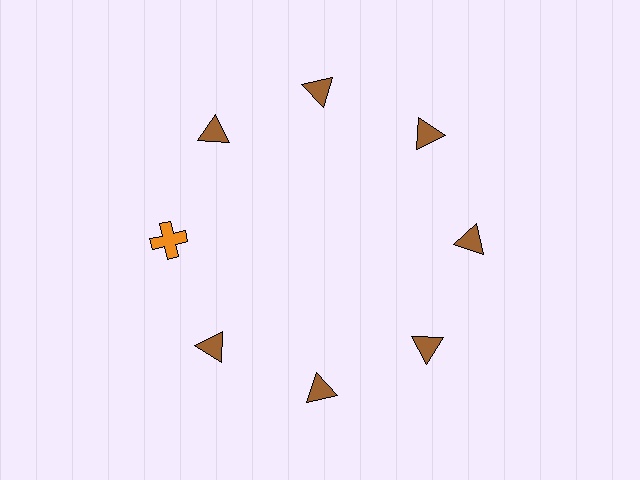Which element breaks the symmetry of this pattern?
The orange cross at roughly the 9 o'clock position breaks the symmetry. All other shapes are brown triangles.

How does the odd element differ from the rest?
It differs in both color (orange instead of brown) and shape (cross instead of triangle).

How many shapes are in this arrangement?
There are 8 shapes arranged in a ring pattern.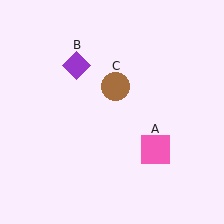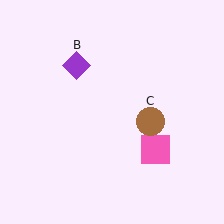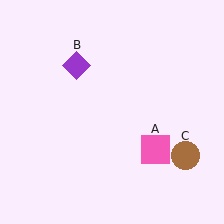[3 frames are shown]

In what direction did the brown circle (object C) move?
The brown circle (object C) moved down and to the right.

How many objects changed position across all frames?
1 object changed position: brown circle (object C).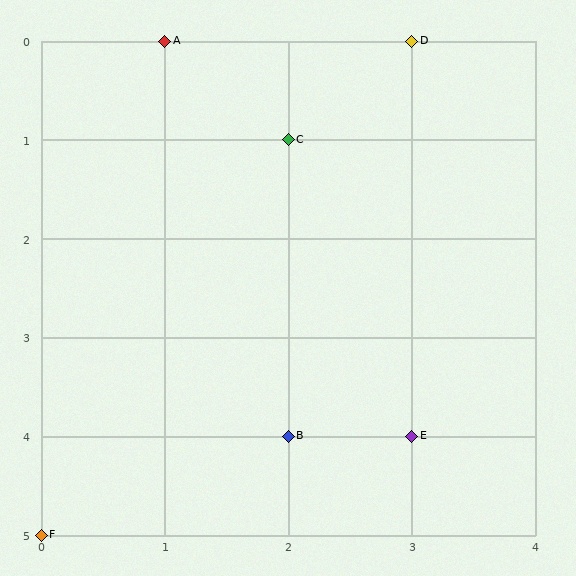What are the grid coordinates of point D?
Point D is at grid coordinates (3, 0).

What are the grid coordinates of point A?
Point A is at grid coordinates (1, 0).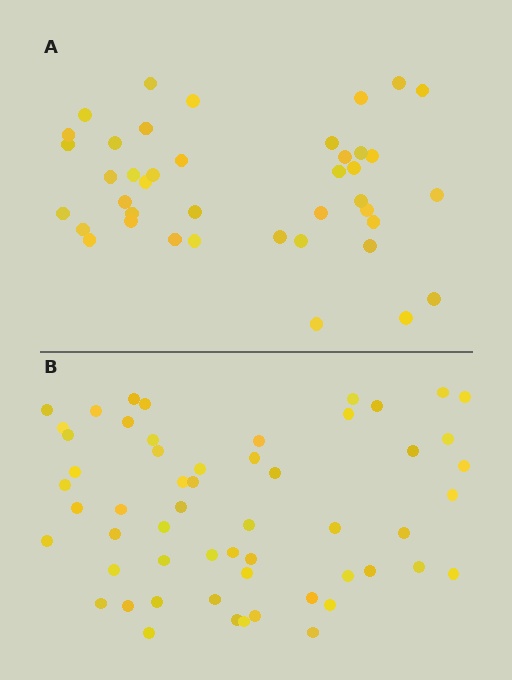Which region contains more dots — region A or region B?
Region B (the bottom region) has more dots.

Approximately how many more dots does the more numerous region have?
Region B has approximately 15 more dots than region A.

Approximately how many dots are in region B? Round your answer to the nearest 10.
About 60 dots. (The exact count is 56, which rounds to 60.)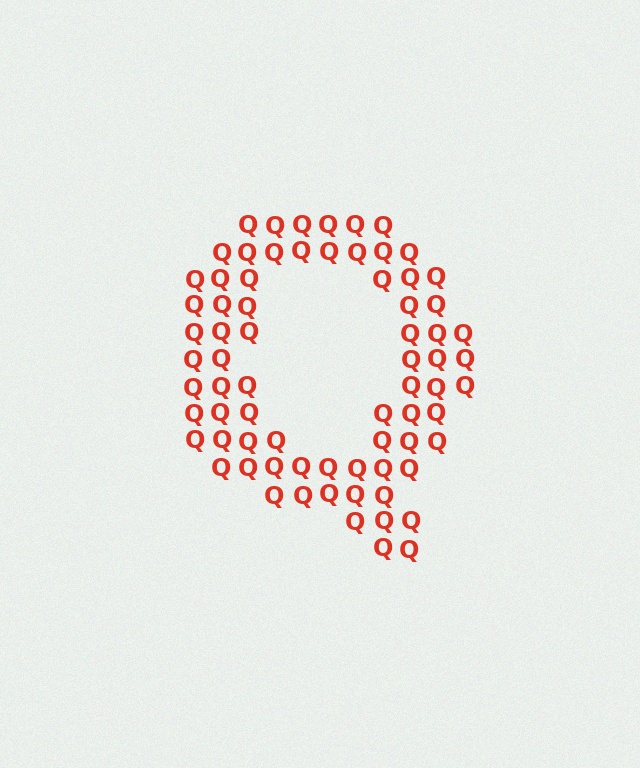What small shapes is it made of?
It is made of small letter Q's.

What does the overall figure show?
The overall figure shows the letter Q.